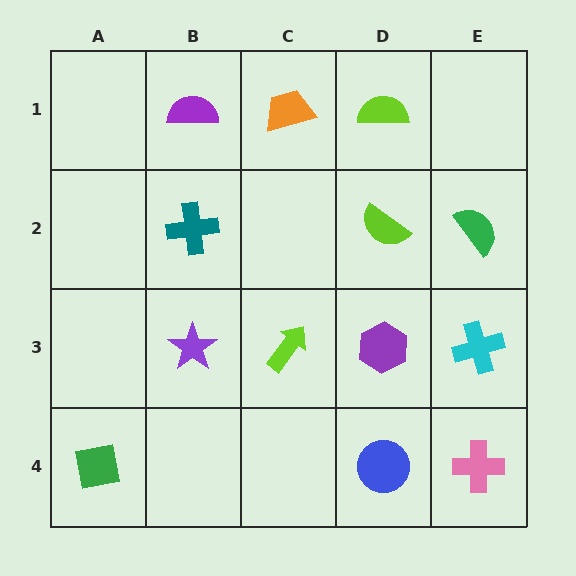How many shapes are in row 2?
3 shapes.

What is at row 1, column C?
An orange trapezoid.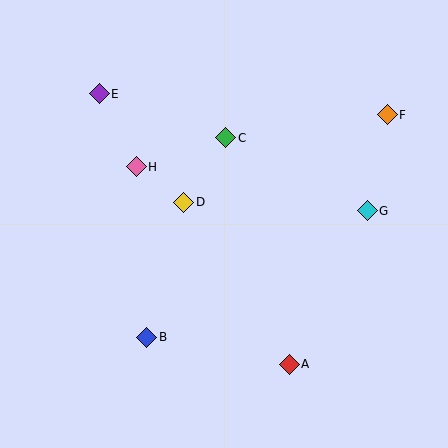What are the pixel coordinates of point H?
Point H is at (136, 167).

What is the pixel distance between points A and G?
The distance between A and G is 172 pixels.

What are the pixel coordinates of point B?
Point B is at (147, 337).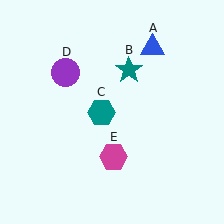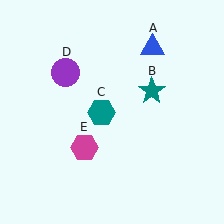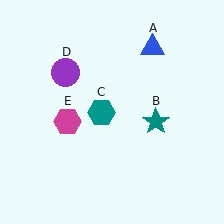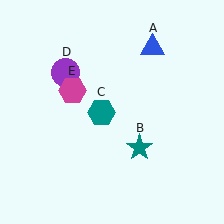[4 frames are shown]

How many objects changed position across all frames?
2 objects changed position: teal star (object B), magenta hexagon (object E).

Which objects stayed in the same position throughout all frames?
Blue triangle (object A) and teal hexagon (object C) and purple circle (object D) remained stationary.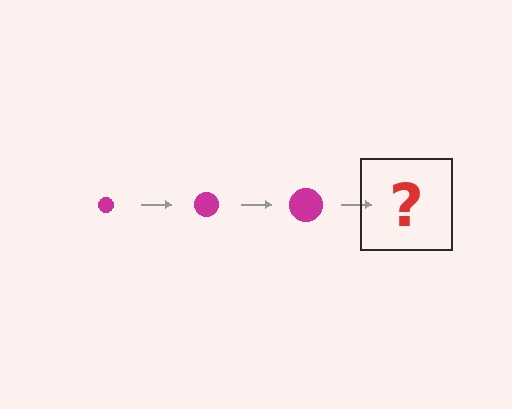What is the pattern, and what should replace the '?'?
The pattern is that the circle gets progressively larger each step. The '?' should be a magenta circle, larger than the previous one.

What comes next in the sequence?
The next element should be a magenta circle, larger than the previous one.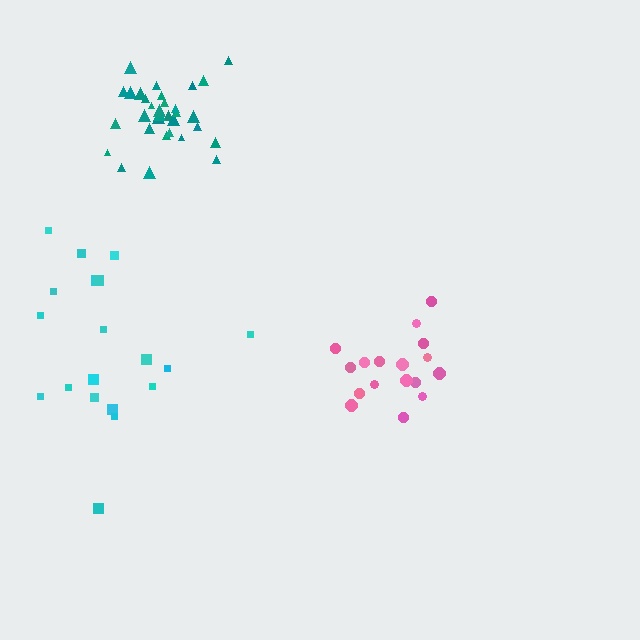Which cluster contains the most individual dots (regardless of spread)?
Teal (32).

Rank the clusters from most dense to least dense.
teal, pink, cyan.